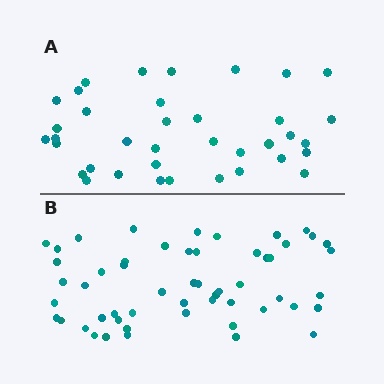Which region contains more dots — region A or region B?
Region B (the bottom region) has more dots.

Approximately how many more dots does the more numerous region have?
Region B has approximately 15 more dots than region A.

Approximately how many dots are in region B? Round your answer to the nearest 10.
About 50 dots. (The exact count is 54, which rounds to 50.)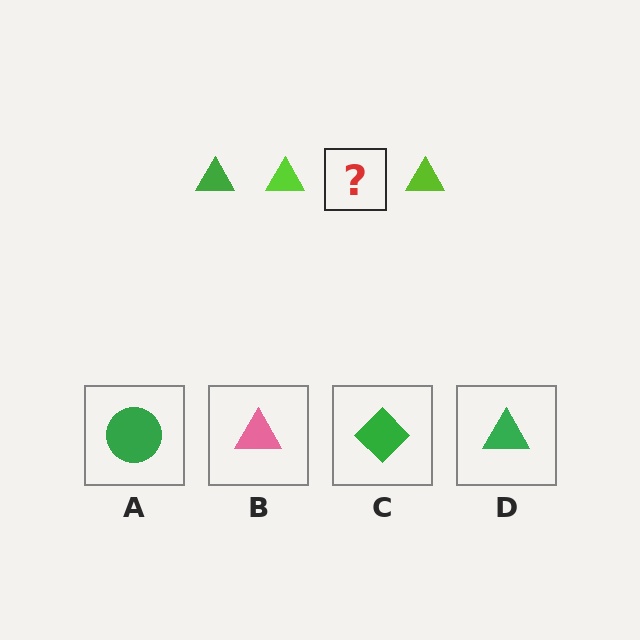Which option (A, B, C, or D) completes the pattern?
D.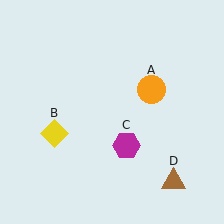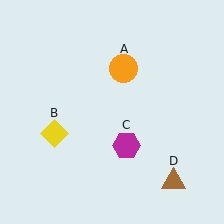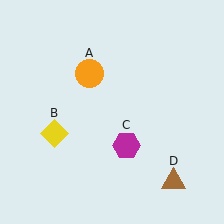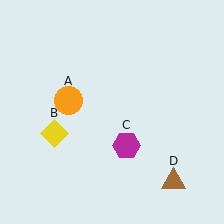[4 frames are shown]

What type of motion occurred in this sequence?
The orange circle (object A) rotated counterclockwise around the center of the scene.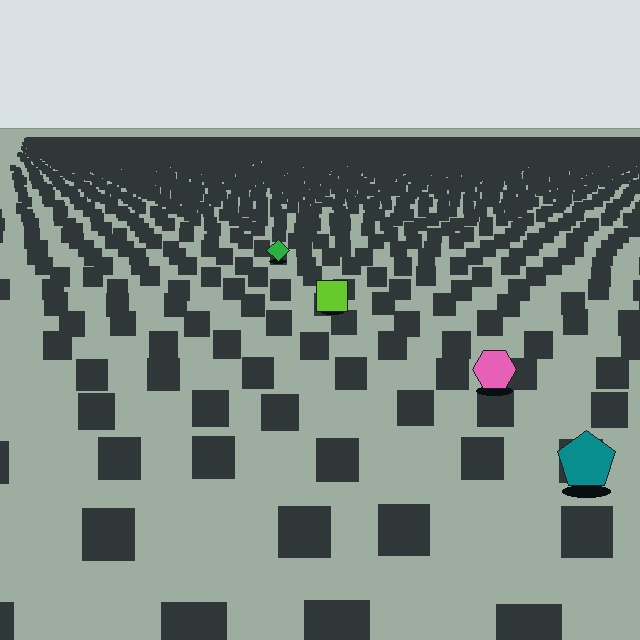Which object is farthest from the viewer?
The green diamond is farthest from the viewer. It appears smaller and the ground texture around it is denser.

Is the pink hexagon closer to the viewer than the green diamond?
Yes. The pink hexagon is closer — you can tell from the texture gradient: the ground texture is coarser near it.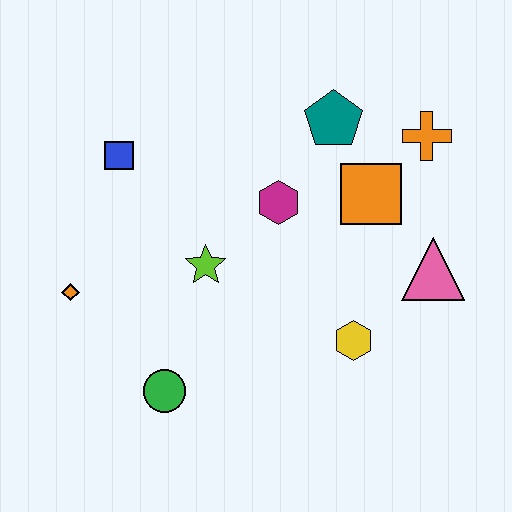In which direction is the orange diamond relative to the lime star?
The orange diamond is to the left of the lime star.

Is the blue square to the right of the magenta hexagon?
No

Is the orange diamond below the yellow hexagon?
No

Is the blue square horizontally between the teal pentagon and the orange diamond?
Yes